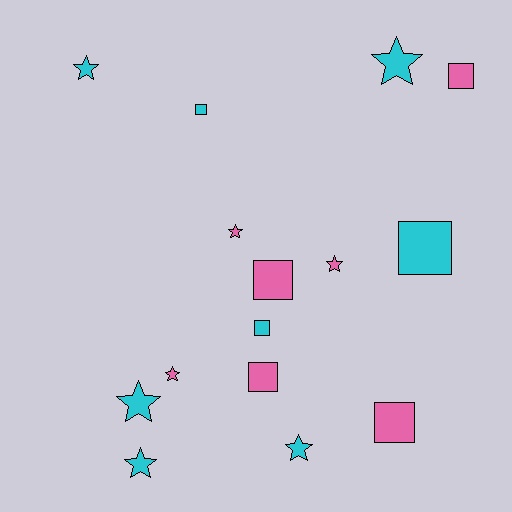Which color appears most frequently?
Cyan, with 8 objects.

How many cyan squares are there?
There are 3 cyan squares.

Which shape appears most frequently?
Star, with 8 objects.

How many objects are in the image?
There are 15 objects.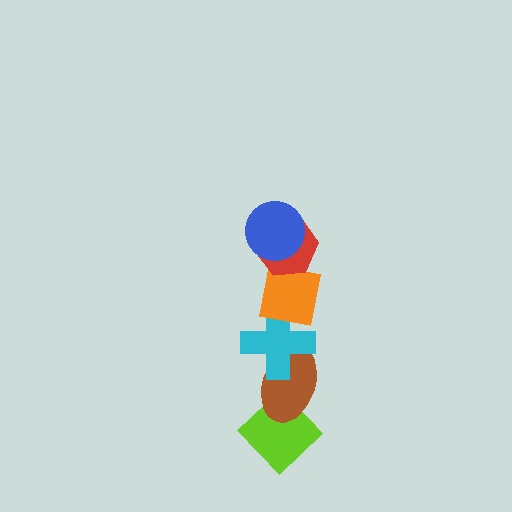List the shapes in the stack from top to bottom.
From top to bottom: the blue circle, the red hexagon, the orange square, the cyan cross, the brown ellipse, the lime diamond.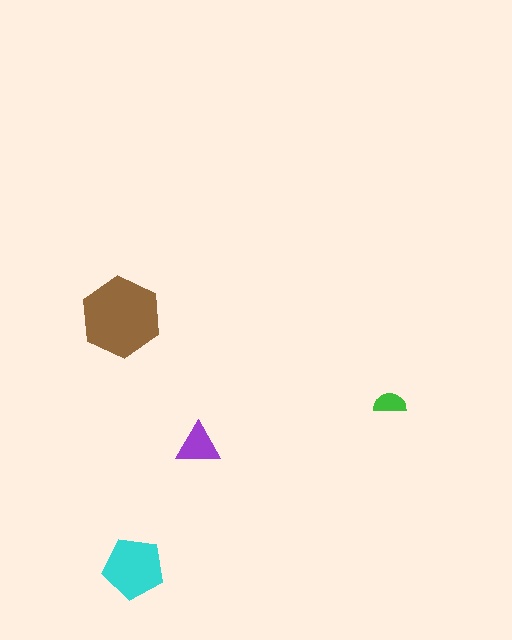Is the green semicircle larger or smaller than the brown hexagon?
Smaller.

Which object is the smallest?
The green semicircle.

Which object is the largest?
The brown hexagon.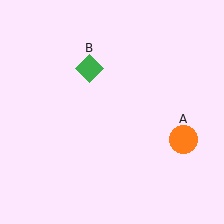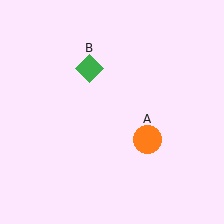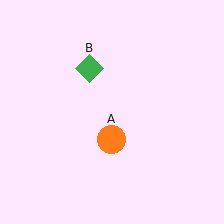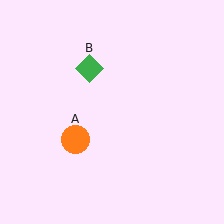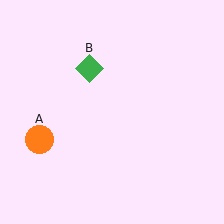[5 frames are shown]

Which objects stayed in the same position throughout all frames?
Green diamond (object B) remained stationary.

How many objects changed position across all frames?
1 object changed position: orange circle (object A).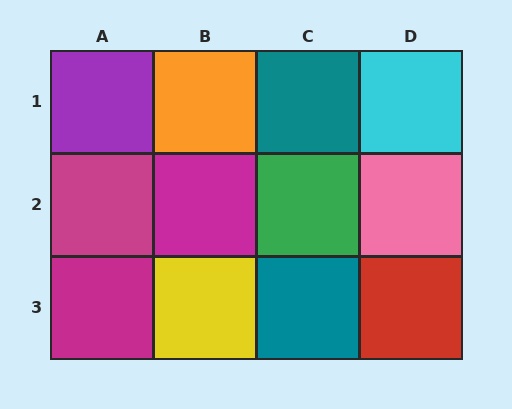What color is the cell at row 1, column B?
Orange.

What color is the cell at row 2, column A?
Magenta.